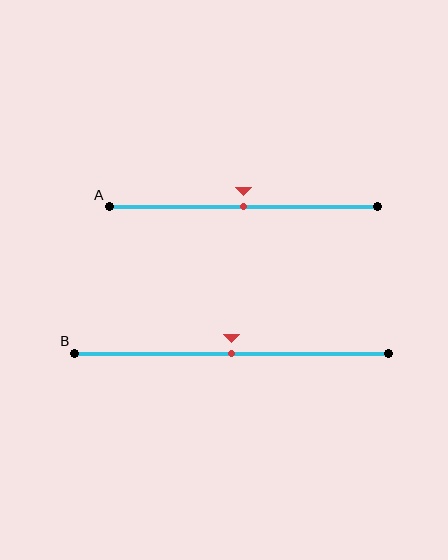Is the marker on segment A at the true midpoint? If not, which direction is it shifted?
Yes, the marker on segment A is at the true midpoint.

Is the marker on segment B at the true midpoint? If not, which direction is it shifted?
Yes, the marker on segment B is at the true midpoint.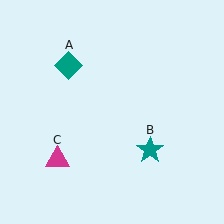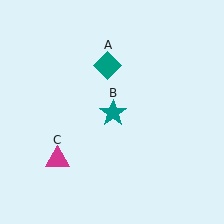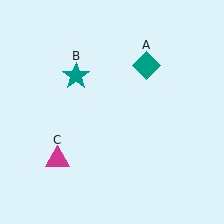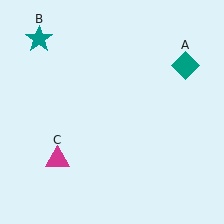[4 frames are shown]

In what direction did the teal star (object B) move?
The teal star (object B) moved up and to the left.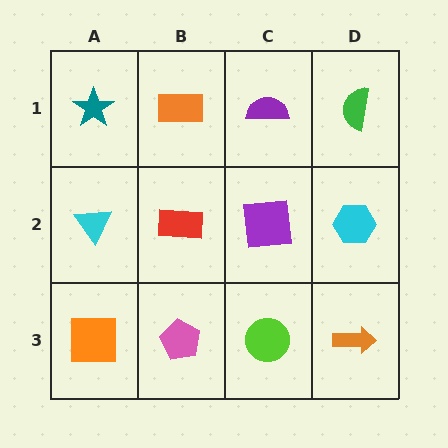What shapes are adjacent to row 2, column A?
A teal star (row 1, column A), an orange square (row 3, column A), a red rectangle (row 2, column B).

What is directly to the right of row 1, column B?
A purple semicircle.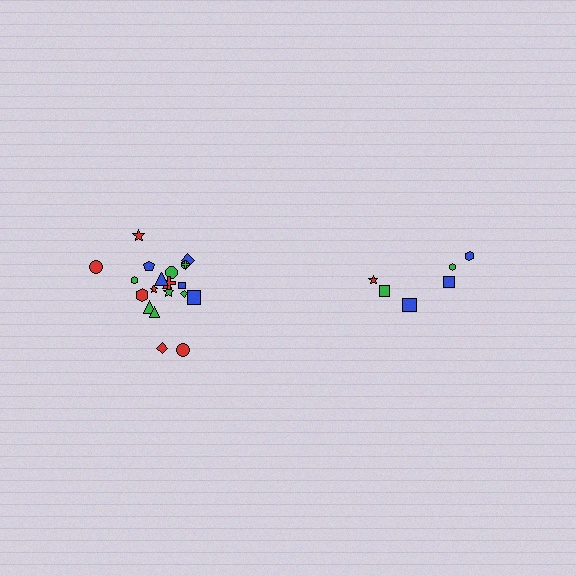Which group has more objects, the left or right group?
The left group.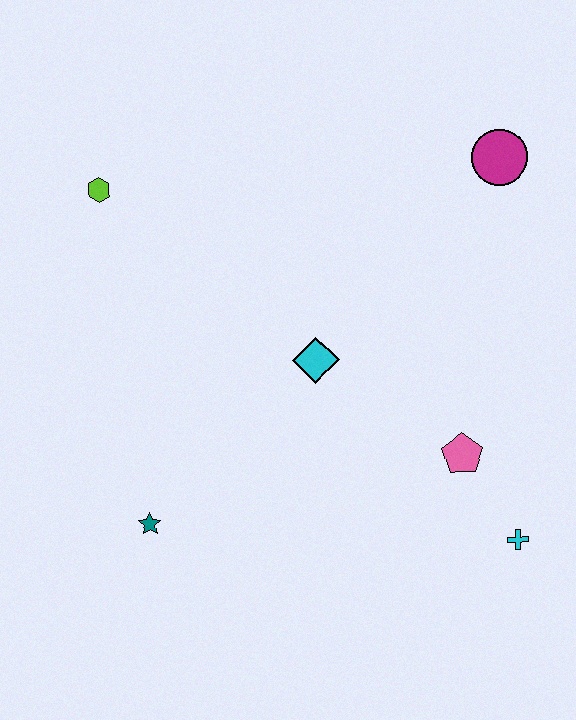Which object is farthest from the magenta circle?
The teal star is farthest from the magenta circle.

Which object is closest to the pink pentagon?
The cyan cross is closest to the pink pentagon.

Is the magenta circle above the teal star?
Yes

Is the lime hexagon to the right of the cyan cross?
No